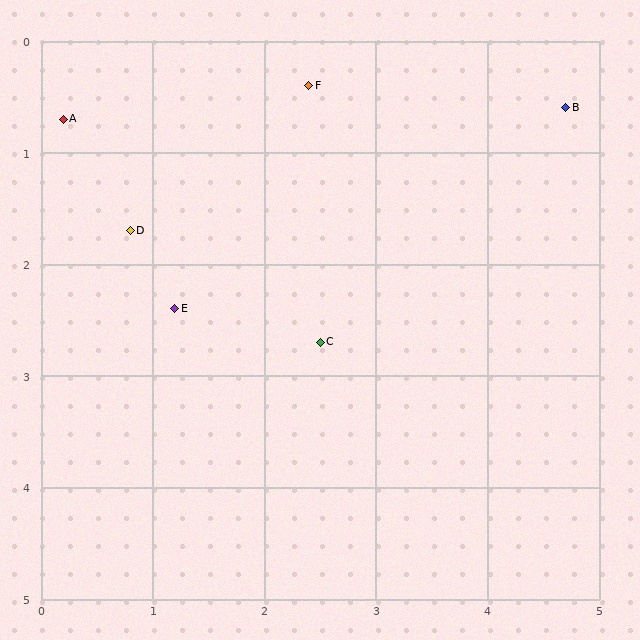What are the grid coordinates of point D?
Point D is at approximately (0.8, 1.7).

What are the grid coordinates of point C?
Point C is at approximately (2.5, 2.7).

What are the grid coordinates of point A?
Point A is at approximately (0.2, 0.7).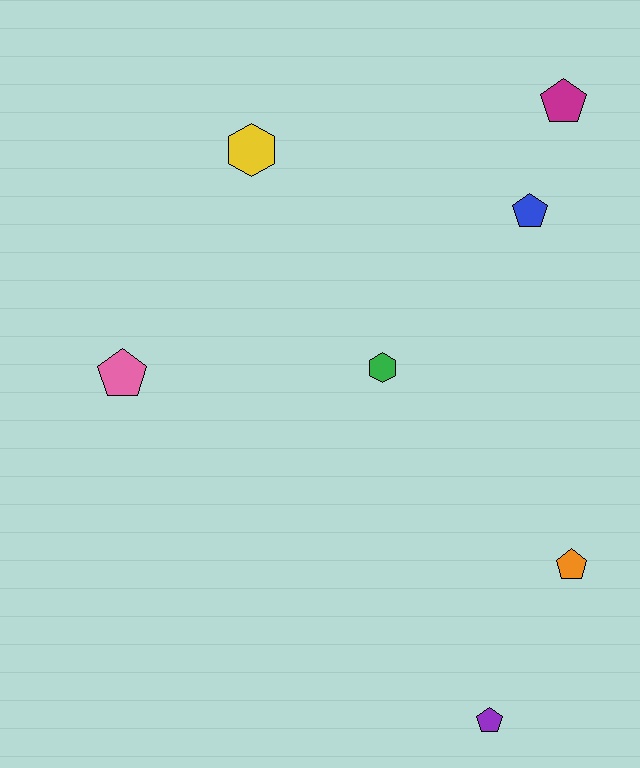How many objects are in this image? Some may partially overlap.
There are 7 objects.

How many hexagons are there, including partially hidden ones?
There are 2 hexagons.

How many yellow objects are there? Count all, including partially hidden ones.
There is 1 yellow object.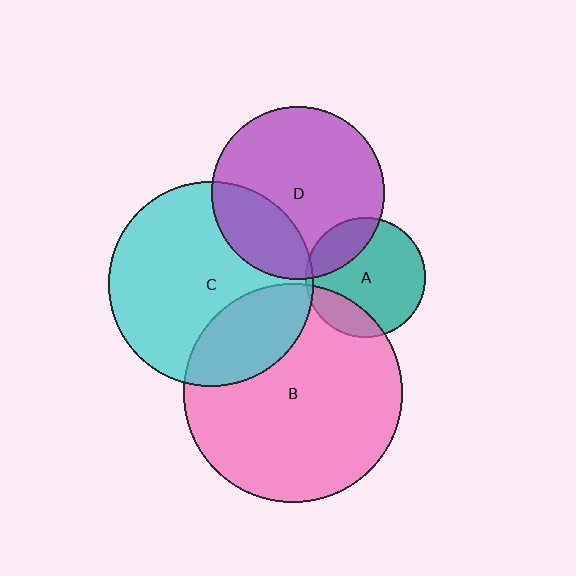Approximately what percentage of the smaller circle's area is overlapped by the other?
Approximately 20%.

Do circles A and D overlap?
Yes.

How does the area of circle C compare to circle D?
Approximately 1.4 times.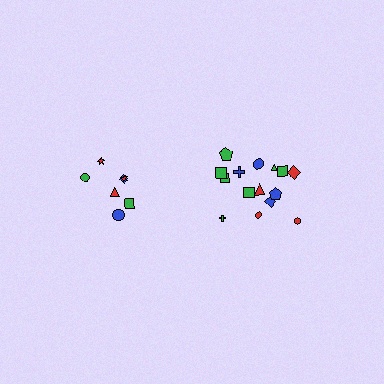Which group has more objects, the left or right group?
The right group.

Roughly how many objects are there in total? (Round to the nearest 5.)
Roughly 20 objects in total.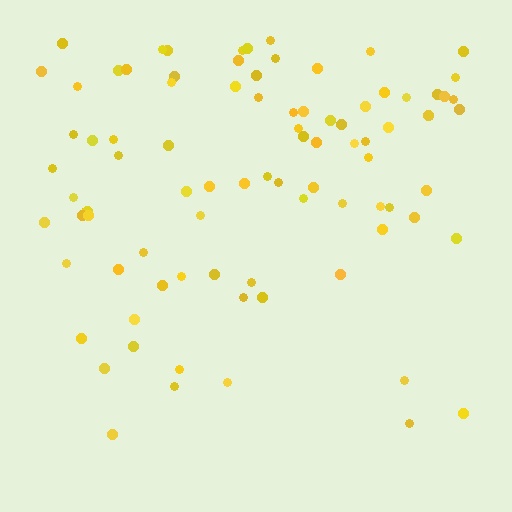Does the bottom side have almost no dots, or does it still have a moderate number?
Still a moderate number, just noticeably fewer than the top.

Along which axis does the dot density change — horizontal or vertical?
Vertical.